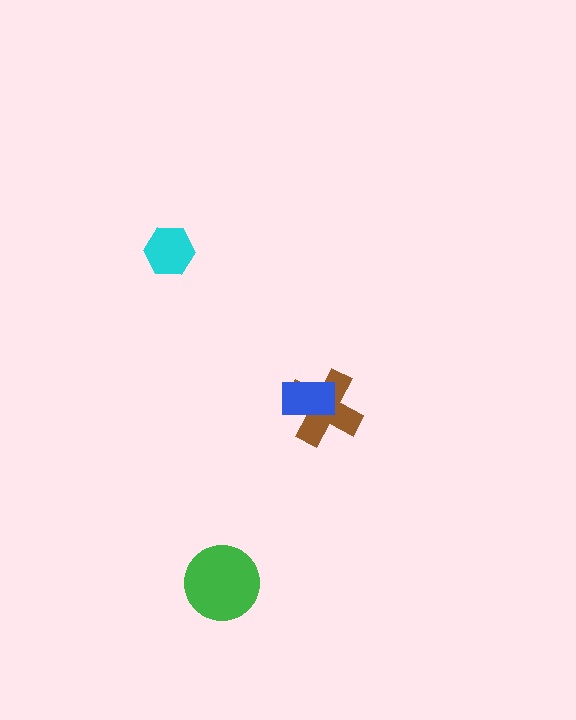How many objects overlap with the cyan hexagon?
0 objects overlap with the cyan hexagon.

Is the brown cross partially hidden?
Yes, it is partially covered by another shape.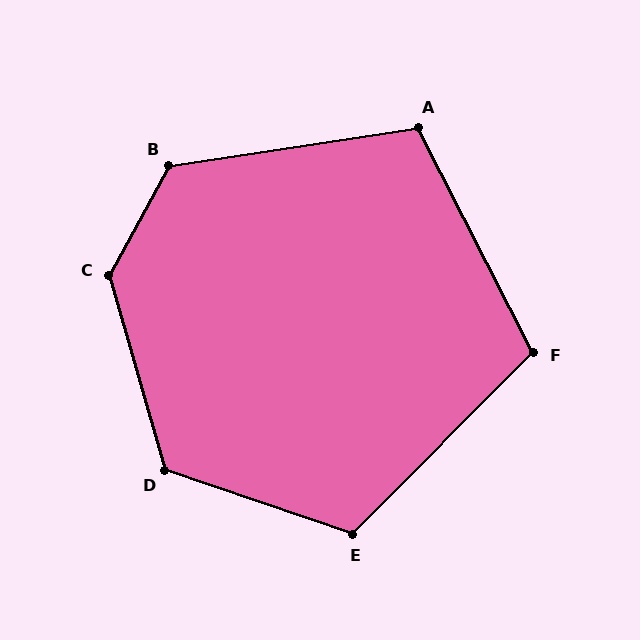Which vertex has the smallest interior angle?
F, at approximately 108 degrees.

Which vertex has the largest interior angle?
C, at approximately 135 degrees.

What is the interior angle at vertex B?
Approximately 127 degrees (obtuse).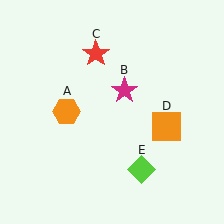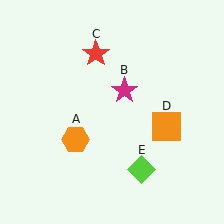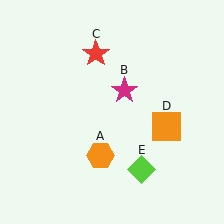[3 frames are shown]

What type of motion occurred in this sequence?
The orange hexagon (object A) rotated counterclockwise around the center of the scene.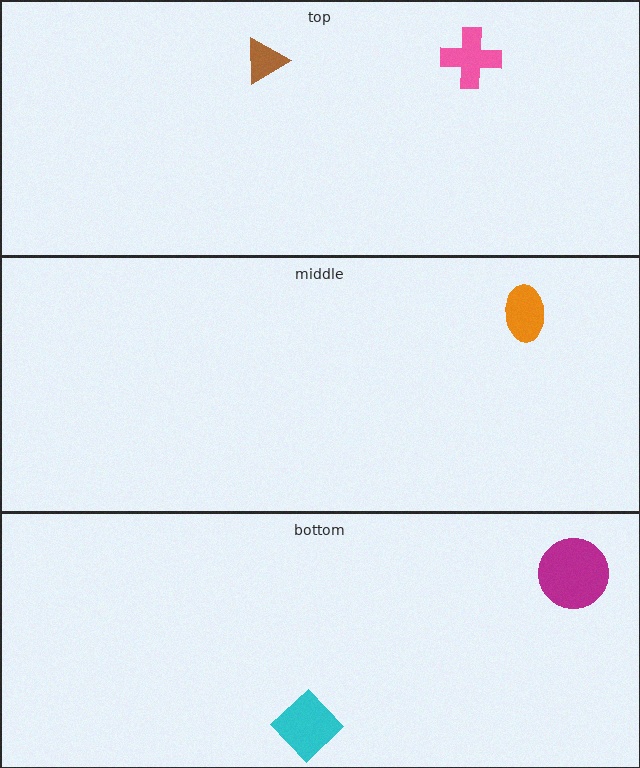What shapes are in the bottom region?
The magenta circle, the cyan diamond.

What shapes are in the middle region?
The orange ellipse.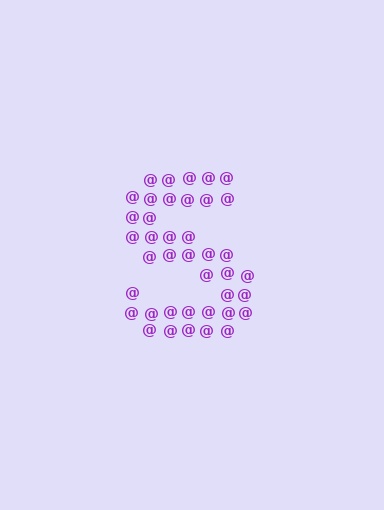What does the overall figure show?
The overall figure shows the letter S.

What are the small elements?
The small elements are at signs.